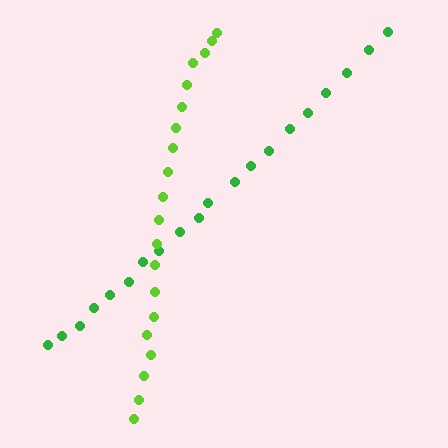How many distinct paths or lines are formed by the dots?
There are 2 distinct paths.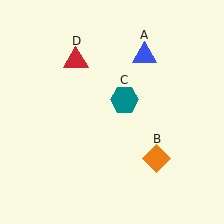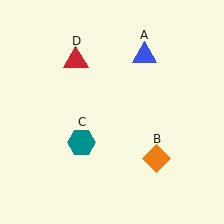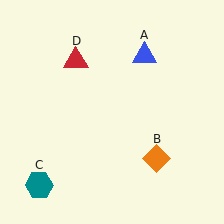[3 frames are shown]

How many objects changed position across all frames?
1 object changed position: teal hexagon (object C).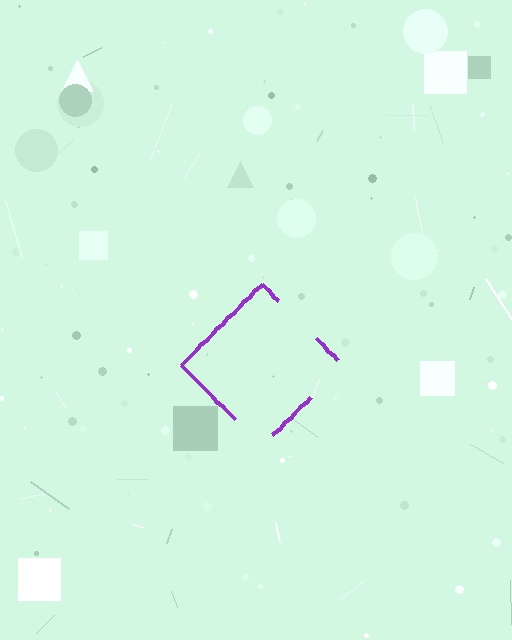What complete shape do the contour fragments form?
The contour fragments form a diamond.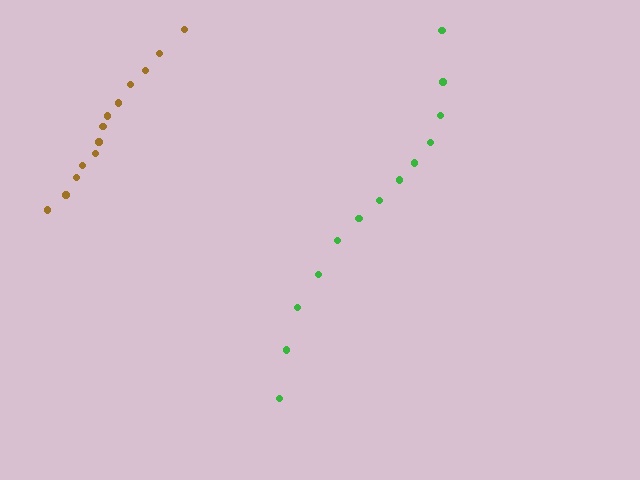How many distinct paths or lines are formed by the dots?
There are 2 distinct paths.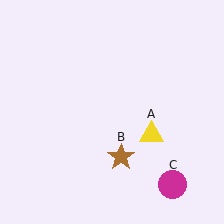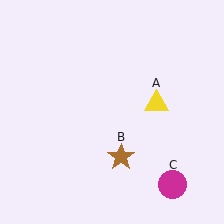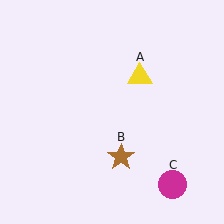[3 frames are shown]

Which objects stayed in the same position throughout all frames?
Brown star (object B) and magenta circle (object C) remained stationary.